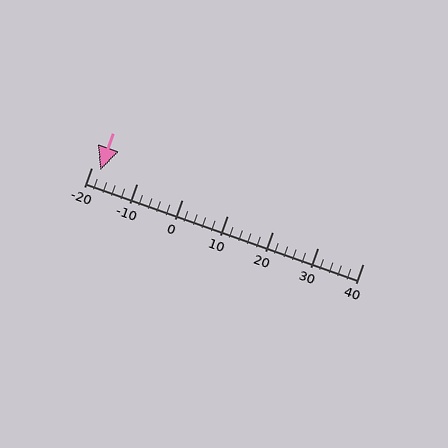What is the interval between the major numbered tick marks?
The major tick marks are spaced 10 units apart.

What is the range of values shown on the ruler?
The ruler shows values from -20 to 40.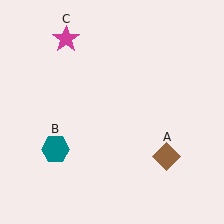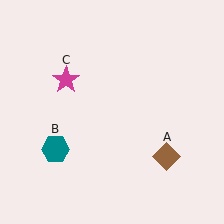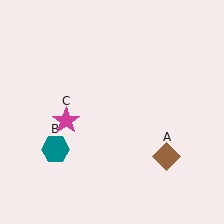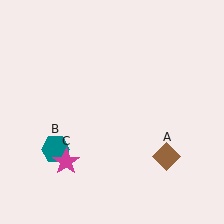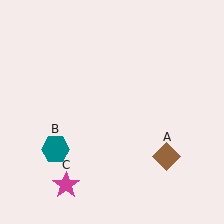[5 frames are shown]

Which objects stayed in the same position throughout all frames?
Brown diamond (object A) and teal hexagon (object B) remained stationary.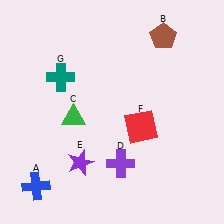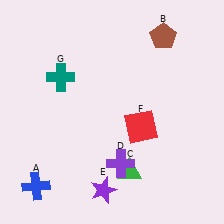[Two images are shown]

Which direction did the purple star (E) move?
The purple star (E) moved down.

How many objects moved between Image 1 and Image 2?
2 objects moved between the two images.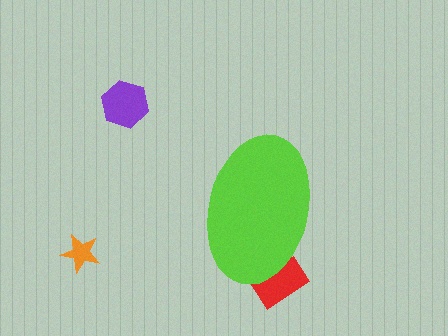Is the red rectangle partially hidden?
Yes, the red rectangle is partially hidden behind the lime ellipse.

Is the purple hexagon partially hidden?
No, the purple hexagon is fully visible.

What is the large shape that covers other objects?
A lime ellipse.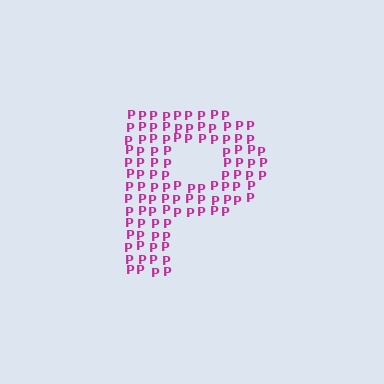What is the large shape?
The large shape is the letter P.